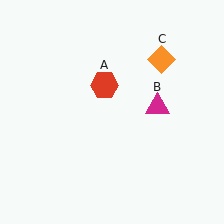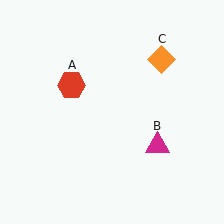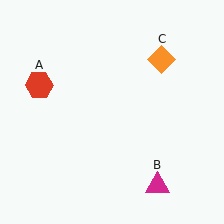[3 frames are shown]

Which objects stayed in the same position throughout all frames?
Orange diamond (object C) remained stationary.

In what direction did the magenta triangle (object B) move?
The magenta triangle (object B) moved down.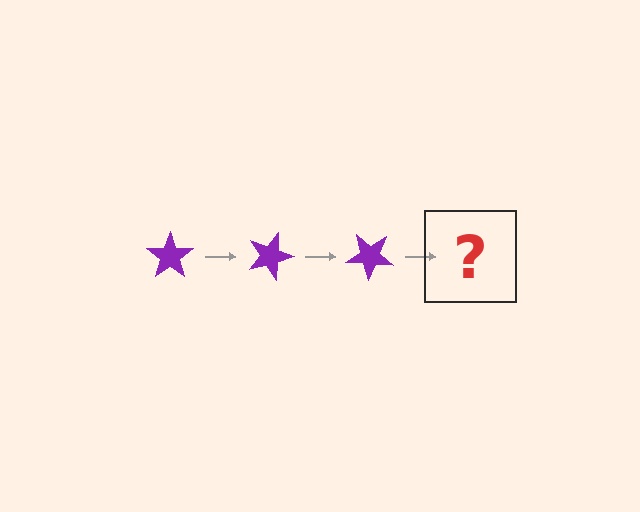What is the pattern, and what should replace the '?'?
The pattern is that the star rotates 20 degrees each step. The '?' should be a purple star rotated 60 degrees.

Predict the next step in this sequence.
The next step is a purple star rotated 60 degrees.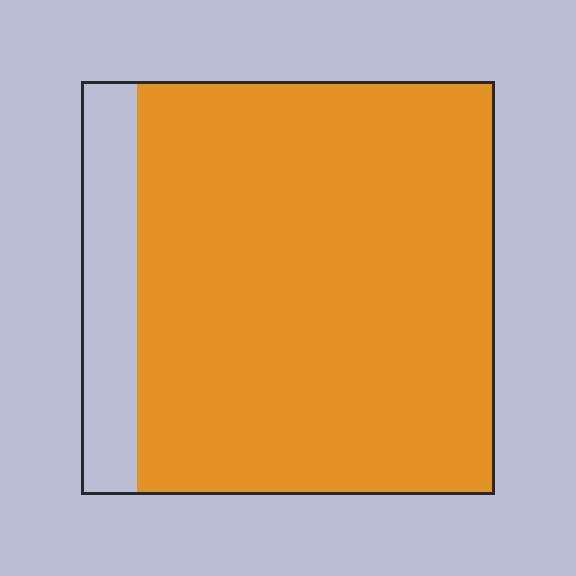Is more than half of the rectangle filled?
Yes.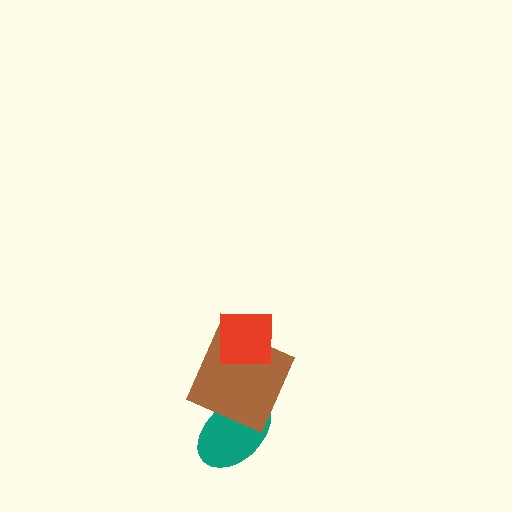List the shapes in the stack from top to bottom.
From top to bottom: the red square, the brown square, the teal ellipse.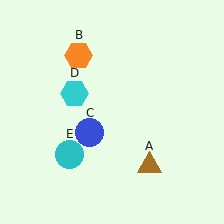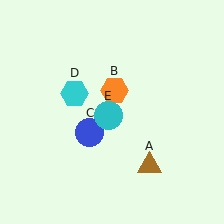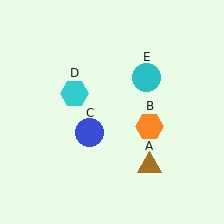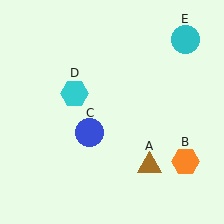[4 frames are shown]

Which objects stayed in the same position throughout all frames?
Brown triangle (object A) and blue circle (object C) and cyan hexagon (object D) remained stationary.